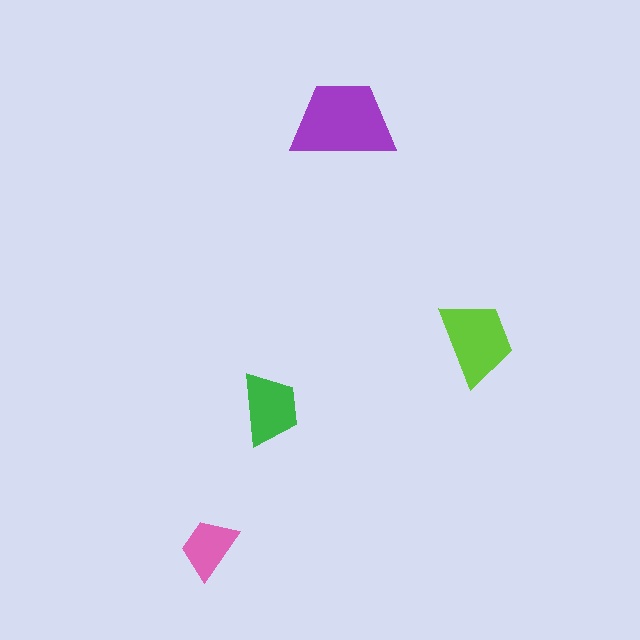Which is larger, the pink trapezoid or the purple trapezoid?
The purple one.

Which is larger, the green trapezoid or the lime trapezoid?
The lime one.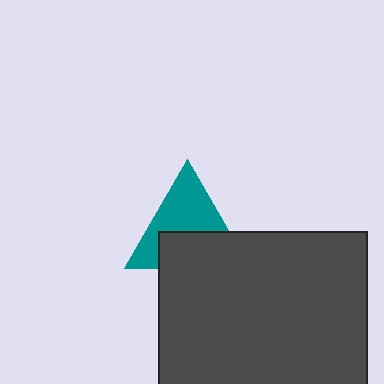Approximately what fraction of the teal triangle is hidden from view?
Roughly 44% of the teal triangle is hidden behind the dark gray rectangle.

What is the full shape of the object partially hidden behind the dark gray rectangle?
The partially hidden object is a teal triangle.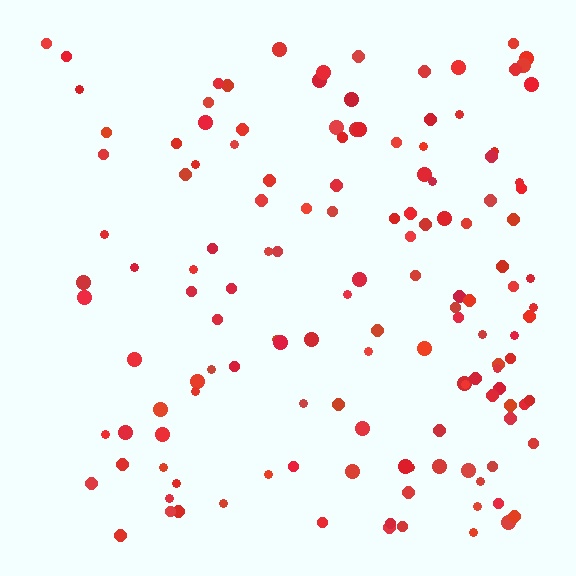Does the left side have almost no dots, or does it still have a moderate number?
Still a moderate number, just noticeably fewer than the right.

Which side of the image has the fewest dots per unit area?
The left.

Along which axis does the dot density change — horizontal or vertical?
Horizontal.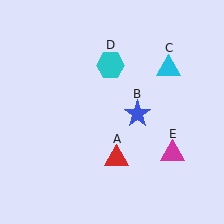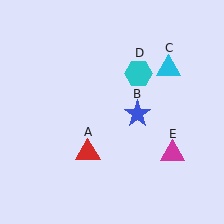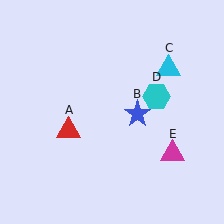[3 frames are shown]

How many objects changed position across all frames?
2 objects changed position: red triangle (object A), cyan hexagon (object D).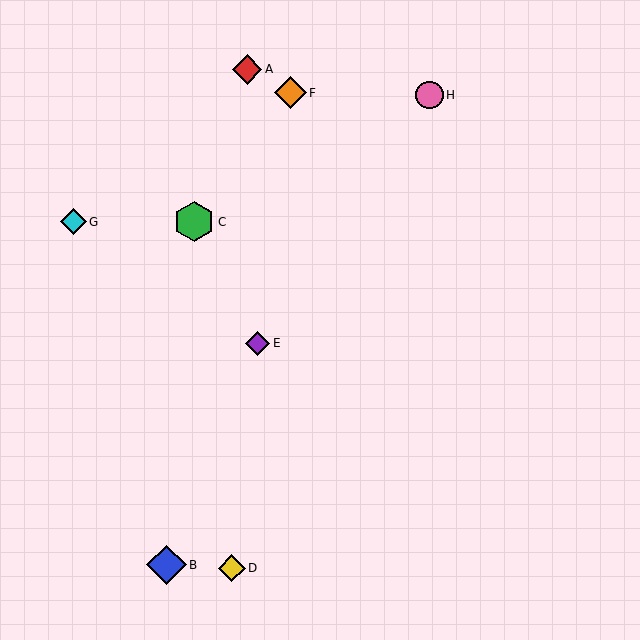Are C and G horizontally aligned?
Yes, both are at y≈222.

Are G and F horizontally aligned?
No, G is at y≈222 and F is at y≈93.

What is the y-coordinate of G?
Object G is at y≈222.